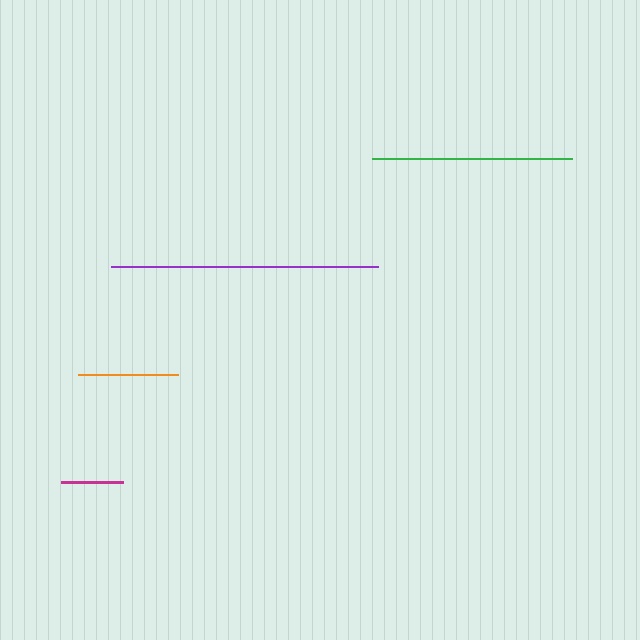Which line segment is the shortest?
The magenta line is the shortest at approximately 62 pixels.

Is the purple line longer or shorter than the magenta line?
The purple line is longer than the magenta line.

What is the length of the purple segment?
The purple segment is approximately 268 pixels long.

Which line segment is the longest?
The purple line is the longest at approximately 268 pixels.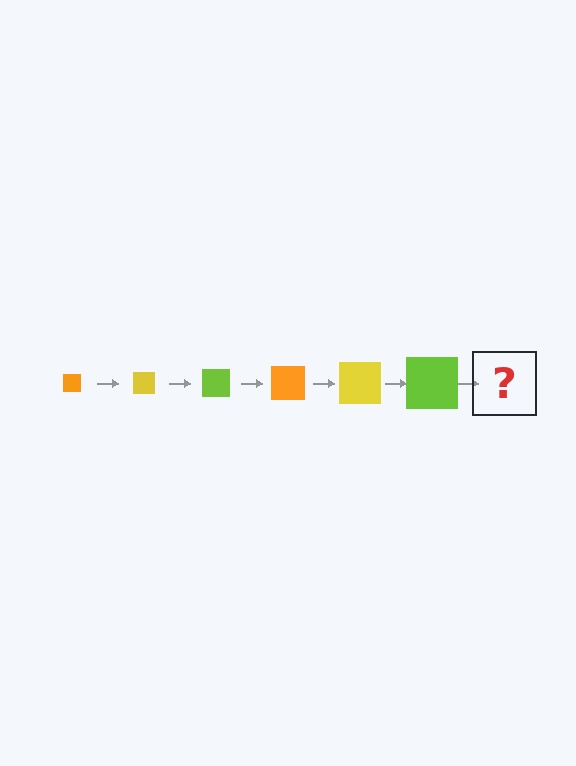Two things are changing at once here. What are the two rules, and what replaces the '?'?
The two rules are that the square grows larger each step and the color cycles through orange, yellow, and lime. The '?' should be an orange square, larger than the previous one.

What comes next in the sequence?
The next element should be an orange square, larger than the previous one.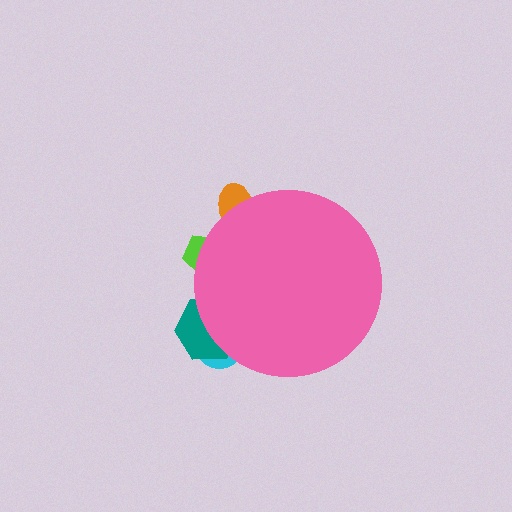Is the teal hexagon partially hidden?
Yes, the teal hexagon is partially hidden behind the pink circle.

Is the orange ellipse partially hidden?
Yes, the orange ellipse is partially hidden behind the pink circle.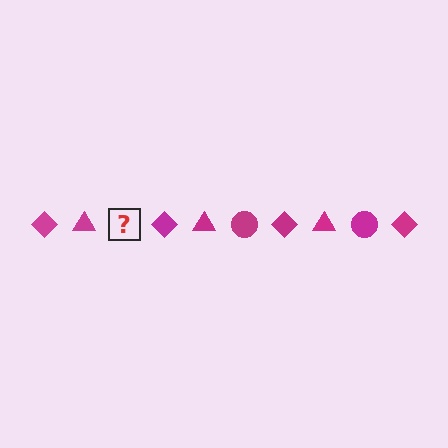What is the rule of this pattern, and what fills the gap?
The rule is that the pattern cycles through diamond, triangle, circle shapes in magenta. The gap should be filled with a magenta circle.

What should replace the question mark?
The question mark should be replaced with a magenta circle.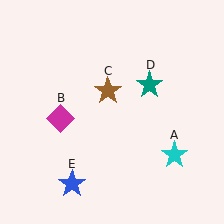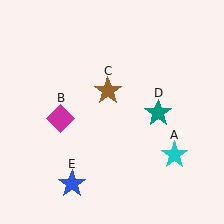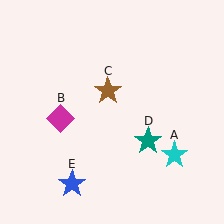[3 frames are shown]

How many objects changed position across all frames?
1 object changed position: teal star (object D).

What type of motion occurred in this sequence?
The teal star (object D) rotated clockwise around the center of the scene.